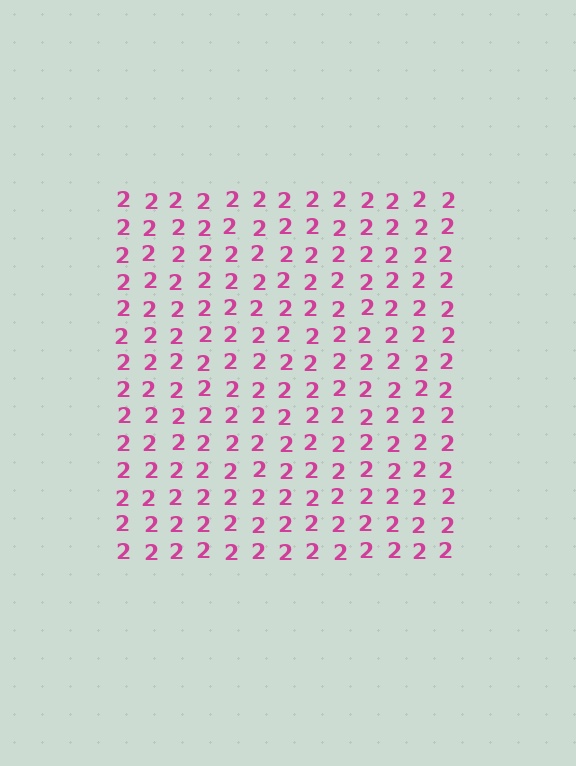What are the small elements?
The small elements are digit 2's.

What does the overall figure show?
The overall figure shows a square.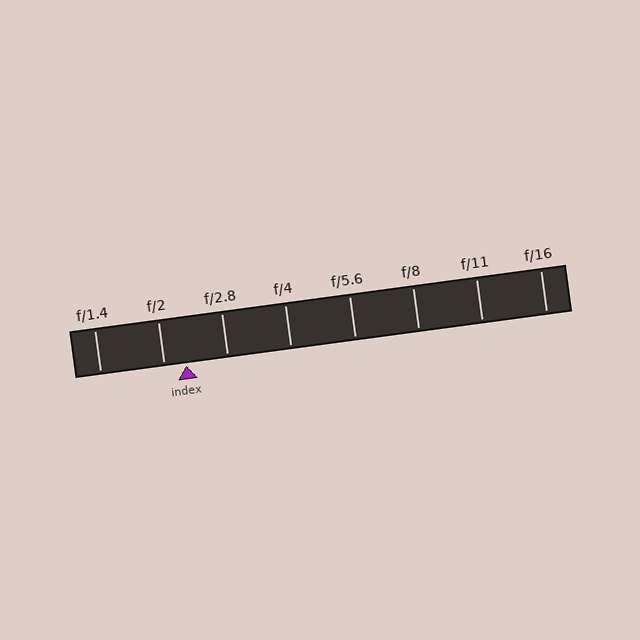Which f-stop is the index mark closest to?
The index mark is closest to f/2.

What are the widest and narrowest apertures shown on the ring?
The widest aperture shown is f/1.4 and the narrowest is f/16.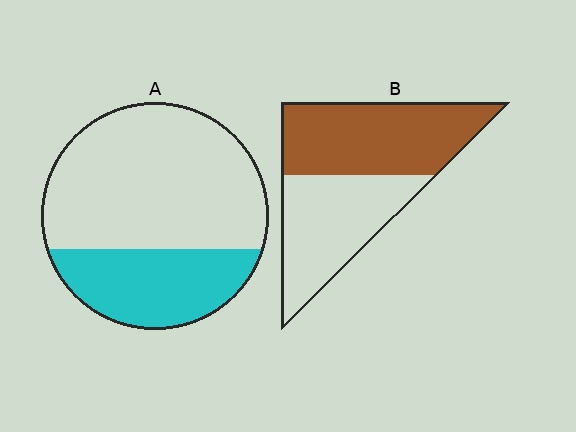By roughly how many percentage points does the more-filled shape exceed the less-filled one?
By roughly 20 percentage points (B over A).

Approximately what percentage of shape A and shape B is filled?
A is approximately 30% and B is approximately 55%.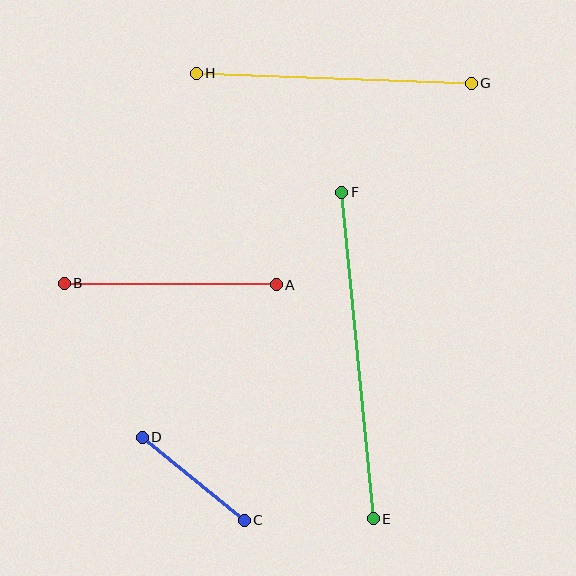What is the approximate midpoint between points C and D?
The midpoint is at approximately (193, 479) pixels.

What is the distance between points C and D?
The distance is approximately 131 pixels.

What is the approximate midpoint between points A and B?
The midpoint is at approximately (170, 284) pixels.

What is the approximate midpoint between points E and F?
The midpoint is at approximately (358, 356) pixels.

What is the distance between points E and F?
The distance is approximately 328 pixels.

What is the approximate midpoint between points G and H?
The midpoint is at approximately (334, 78) pixels.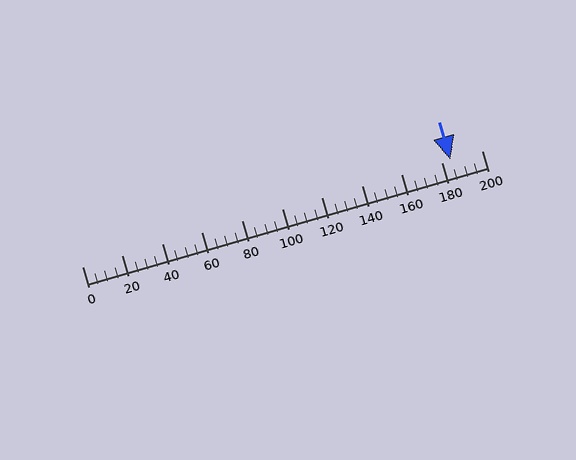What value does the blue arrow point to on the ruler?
The blue arrow points to approximately 184.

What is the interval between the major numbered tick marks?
The major tick marks are spaced 20 units apart.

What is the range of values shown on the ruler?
The ruler shows values from 0 to 200.